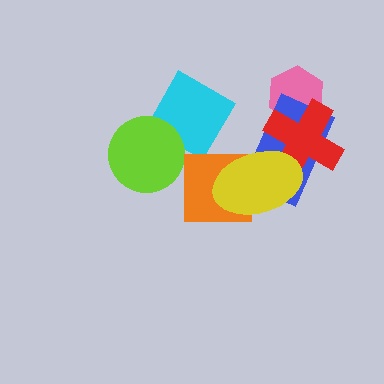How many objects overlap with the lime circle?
1 object overlaps with the lime circle.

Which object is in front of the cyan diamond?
The lime circle is in front of the cyan diamond.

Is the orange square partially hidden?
Yes, it is partially covered by another shape.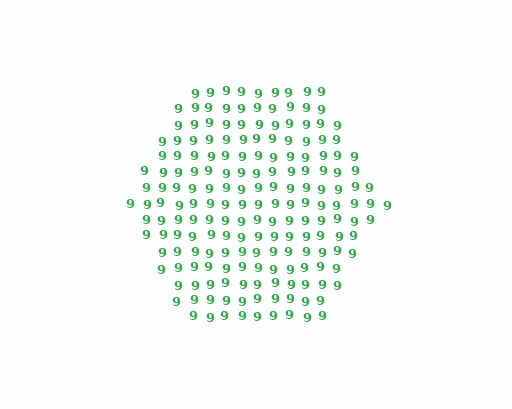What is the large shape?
The large shape is a hexagon.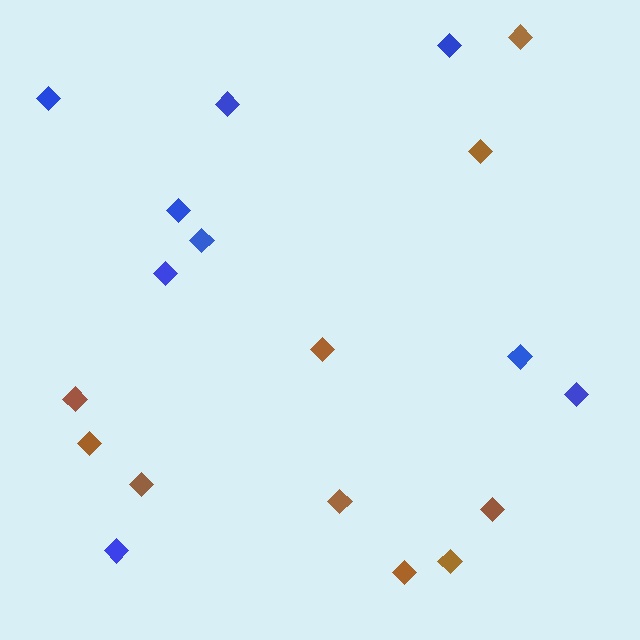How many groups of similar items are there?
There are 2 groups: one group of brown diamonds (10) and one group of blue diamonds (9).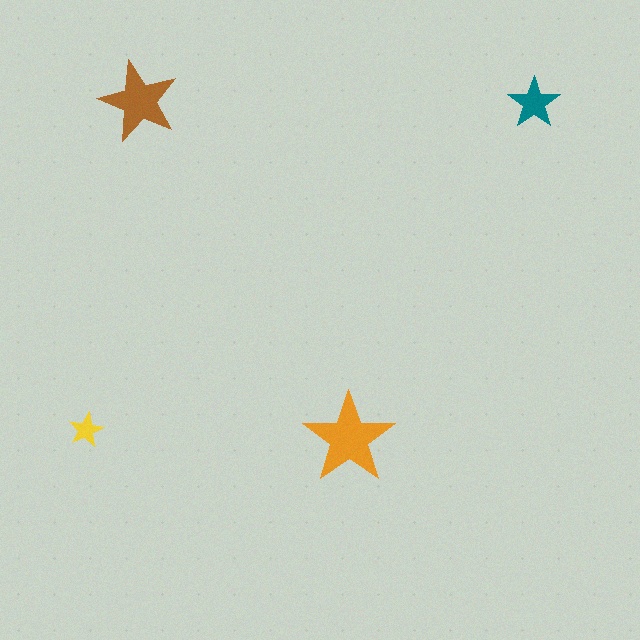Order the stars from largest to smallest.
the orange one, the brown one, the teal one, the yellow one.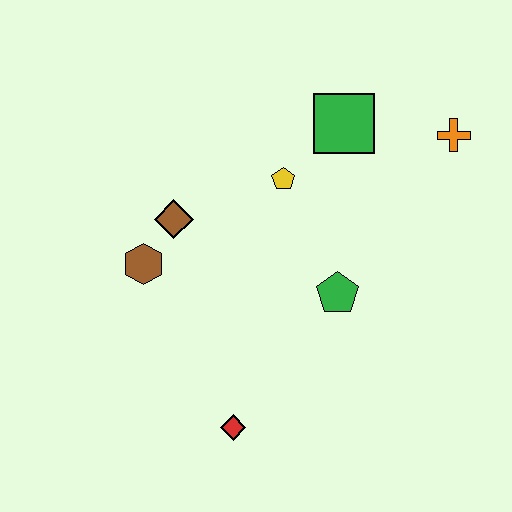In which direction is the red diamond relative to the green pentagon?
The red diamond is below the green pentagon.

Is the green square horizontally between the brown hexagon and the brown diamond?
No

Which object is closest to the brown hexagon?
The brown diamond is closest to the brown hexagon.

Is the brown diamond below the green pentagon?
No